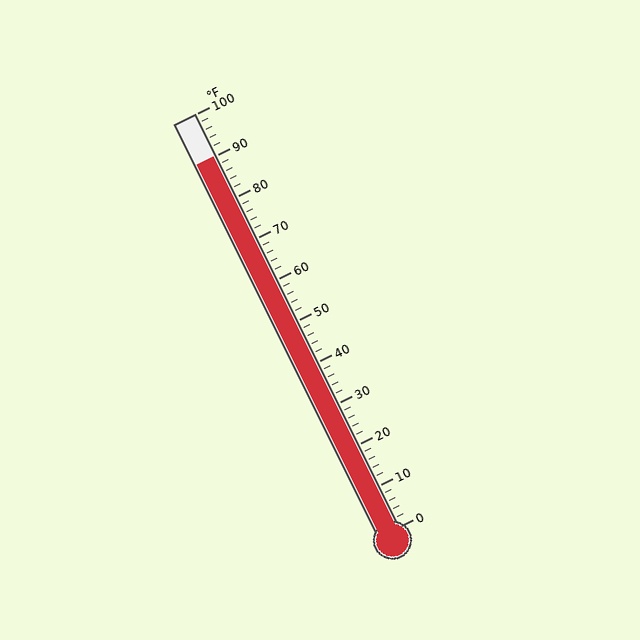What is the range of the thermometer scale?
The thermometer scale ranges from 0°F to 100°F.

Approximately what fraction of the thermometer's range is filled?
The thermometer is filled to approximately 90% of its range.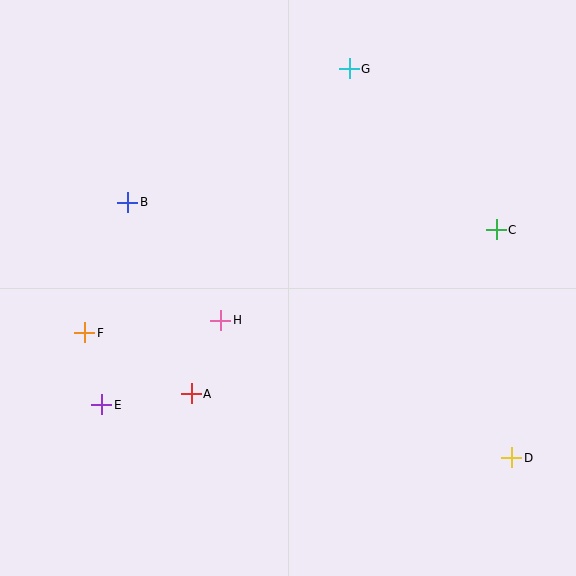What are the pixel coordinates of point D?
Point D is at (512, 458).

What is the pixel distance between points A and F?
The distance between A and F is 123 pixels.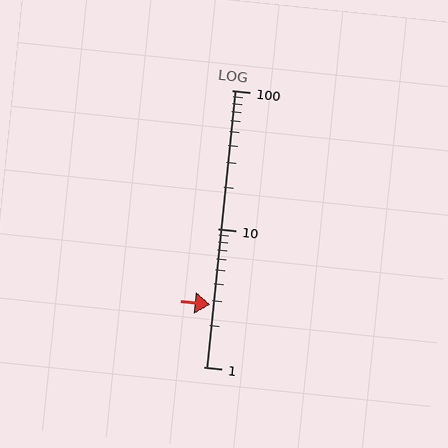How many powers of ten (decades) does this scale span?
The scale spans 2 decades, from 1 to 100.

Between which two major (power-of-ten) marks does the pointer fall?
The pointer is between 1 and 10.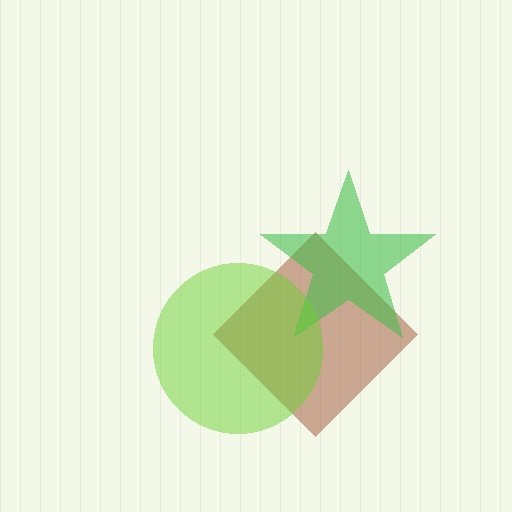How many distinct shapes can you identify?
There are 3 distinct shapes: a brown diamond, a green star, a lime circle.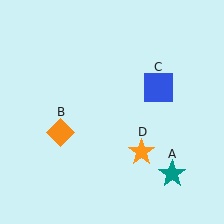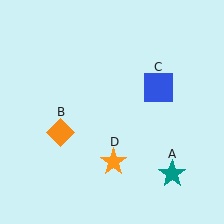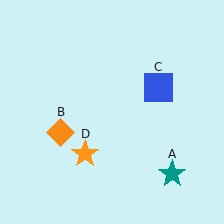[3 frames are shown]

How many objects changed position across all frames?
1 object changed position: orange star (object D).